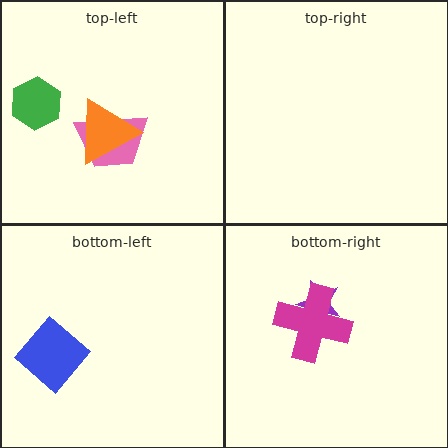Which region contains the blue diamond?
The bottom-left region.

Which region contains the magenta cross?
The bottom-right region.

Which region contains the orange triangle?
The top-left region.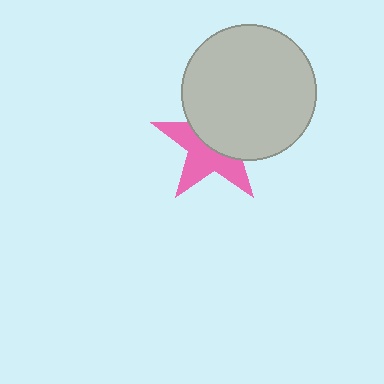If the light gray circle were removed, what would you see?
You would see the complete pink star.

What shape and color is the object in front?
The object in front is a light gray circle.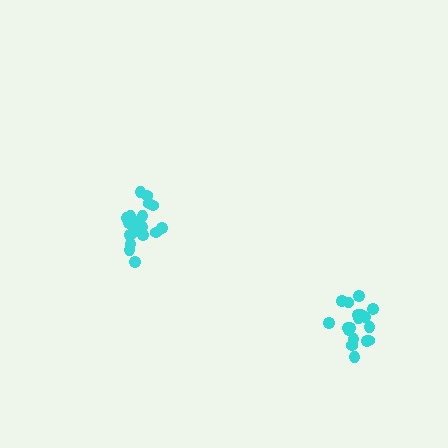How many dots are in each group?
Group 1: 19 dots, Group 2: 18 dots (37 total).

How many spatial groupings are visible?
There are 2 spatial groupings.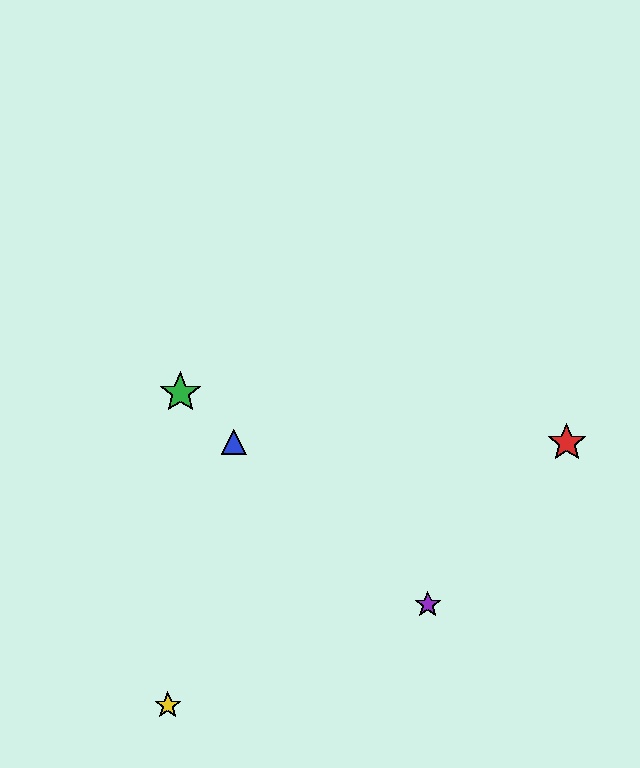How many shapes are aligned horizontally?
2 shapes (the red star, the blue triangle) are aligned horizontally.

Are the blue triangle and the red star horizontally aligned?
Yes, both are at y≈442.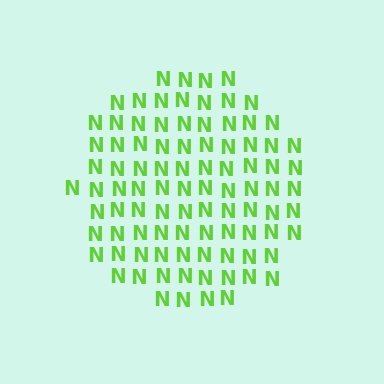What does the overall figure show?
The overall figure shows a circle.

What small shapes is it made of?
It is made of small letter N's.